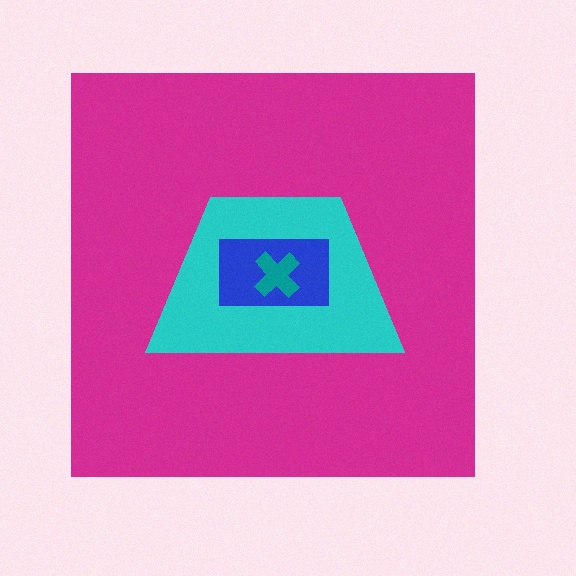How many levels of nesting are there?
4.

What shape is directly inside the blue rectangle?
The teal cross.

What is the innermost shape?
The teal cross.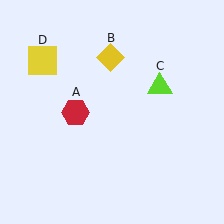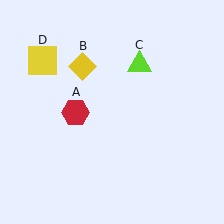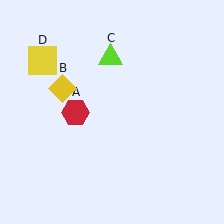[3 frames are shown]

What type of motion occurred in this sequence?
The yellow diamond (object B), lime triangle (object C) rotated counterclockwise around the center of the scene.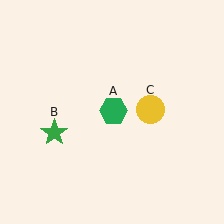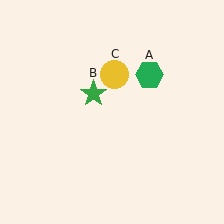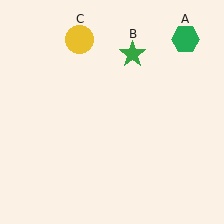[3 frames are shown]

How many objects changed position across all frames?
3 objects changed position: green hexagon (object A), green star (object B), yellow circle (object C).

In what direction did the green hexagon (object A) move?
The green hexagon (object A) moved up and to the right.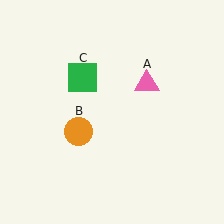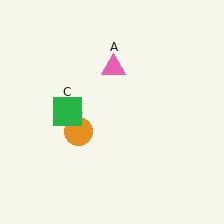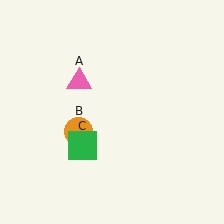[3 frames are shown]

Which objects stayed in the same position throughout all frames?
Orange circle (object B) remained stationary.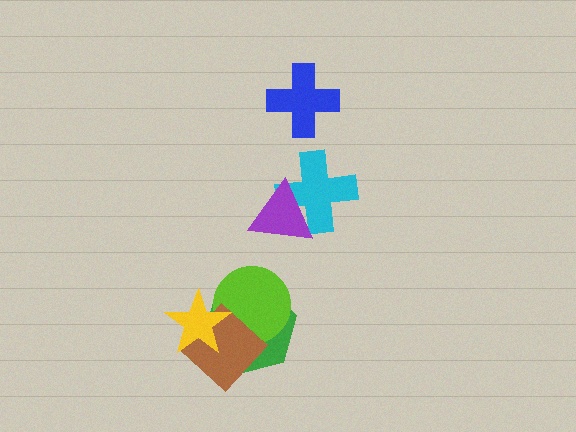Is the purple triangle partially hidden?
No, no other shape covers it.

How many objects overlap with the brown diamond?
3 objects overlap with the brown diamond.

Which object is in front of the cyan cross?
The purple triangle is in front of the cyan cross.